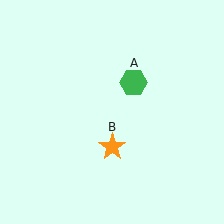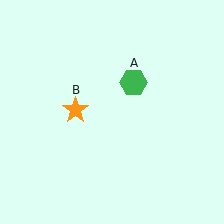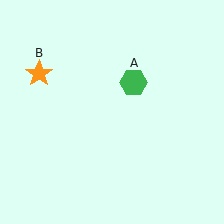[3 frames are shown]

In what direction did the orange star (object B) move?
The orange star (object B) moved up and to the left.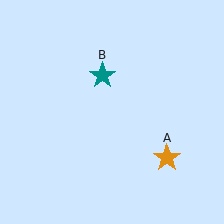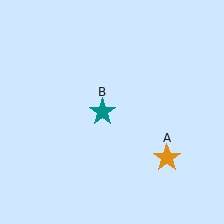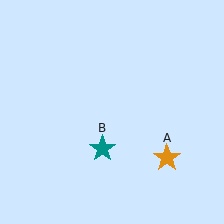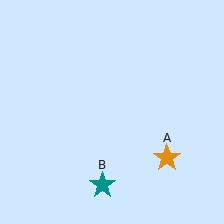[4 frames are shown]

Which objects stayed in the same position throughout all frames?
Orange star (object A) remained stationary.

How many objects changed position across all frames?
1 object changed position: teal star (object B).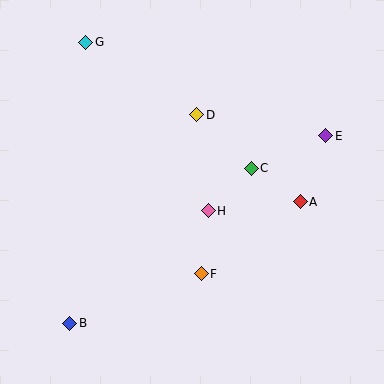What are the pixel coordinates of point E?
Point E is at (326, 136).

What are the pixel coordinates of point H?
Point H is at (208, 211).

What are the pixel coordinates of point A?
Point A is at (300, 202).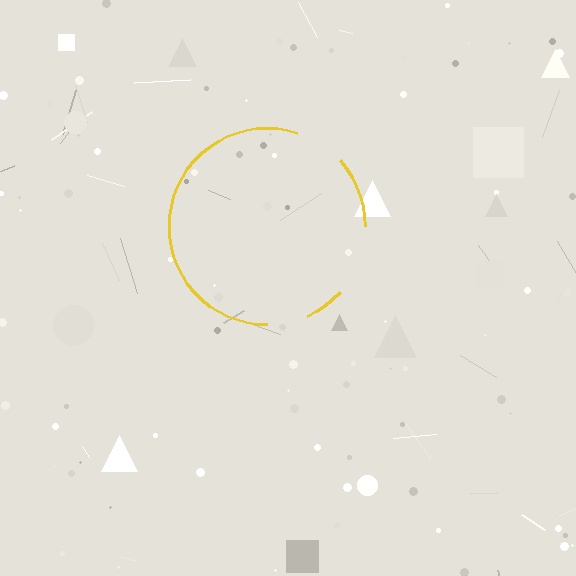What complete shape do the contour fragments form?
The contour fragments form a circle.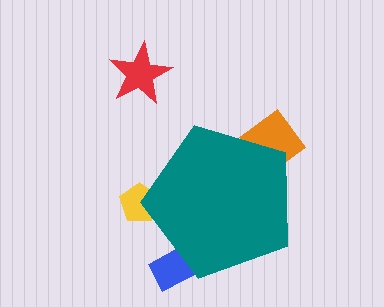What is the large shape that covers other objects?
A teal pentagon.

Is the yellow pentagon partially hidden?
Yes, the yellow pentagon is partially hidden behind the teal pentagon.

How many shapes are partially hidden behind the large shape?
3 shapes are partially hidden.